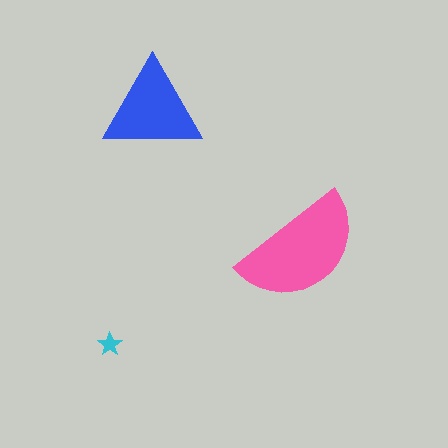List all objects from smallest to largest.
The cyan star, the blue triangle, the pink semicircle.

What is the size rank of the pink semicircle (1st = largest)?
1st.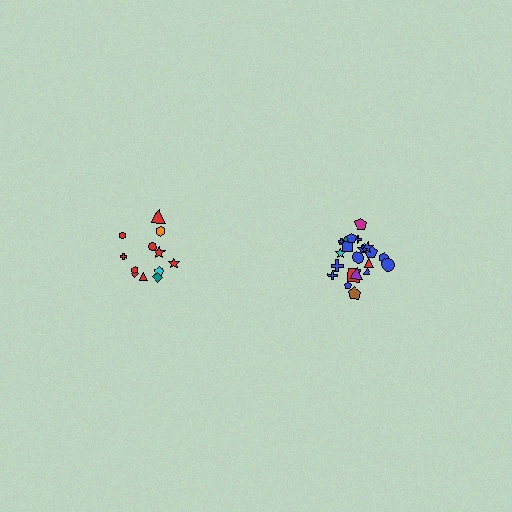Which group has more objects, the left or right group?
The right group.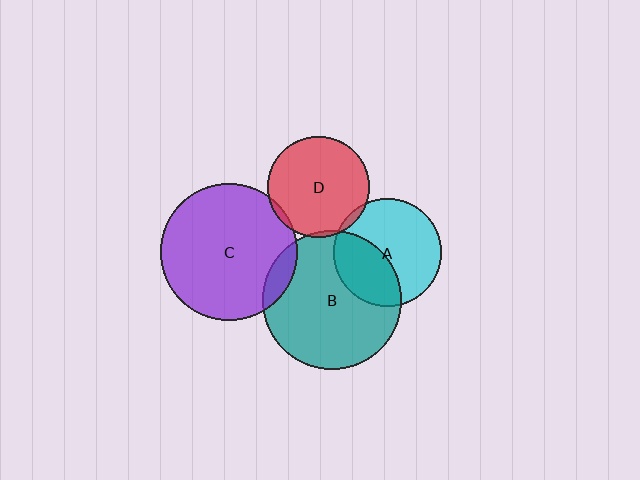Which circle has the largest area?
Circle B (teal).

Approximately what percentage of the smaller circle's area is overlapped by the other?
Approximately 5%.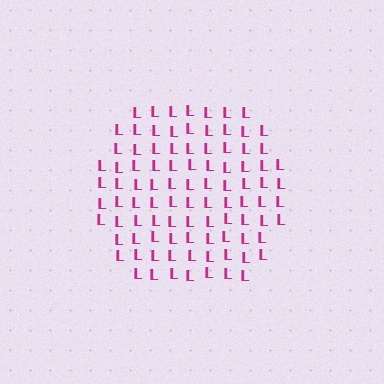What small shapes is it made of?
It is made of small letter L's.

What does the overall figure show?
The overall figure shows a hexagon.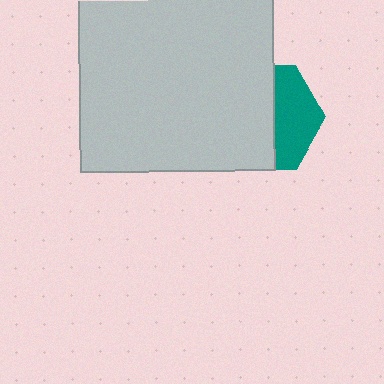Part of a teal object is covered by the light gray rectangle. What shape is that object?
It is a hexagon.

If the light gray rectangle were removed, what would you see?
You would see the complete teal hexagon.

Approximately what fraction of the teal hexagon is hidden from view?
Roughly 60% of the teal hexagon is hidden behind the light gray rectangle.